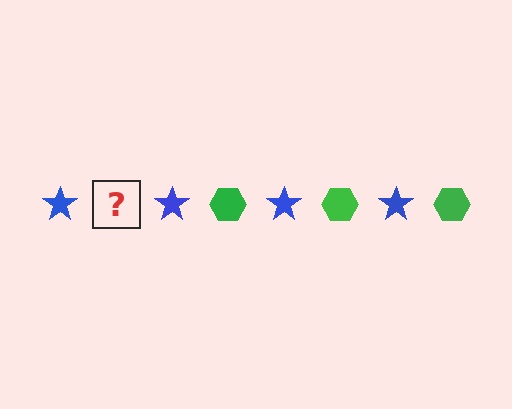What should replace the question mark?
The question mark should be replaced with a green hexagon.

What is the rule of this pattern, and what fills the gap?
The rule is that the pattern alternates between blue star and green hexagon. The gap should be filled with a green hexagon.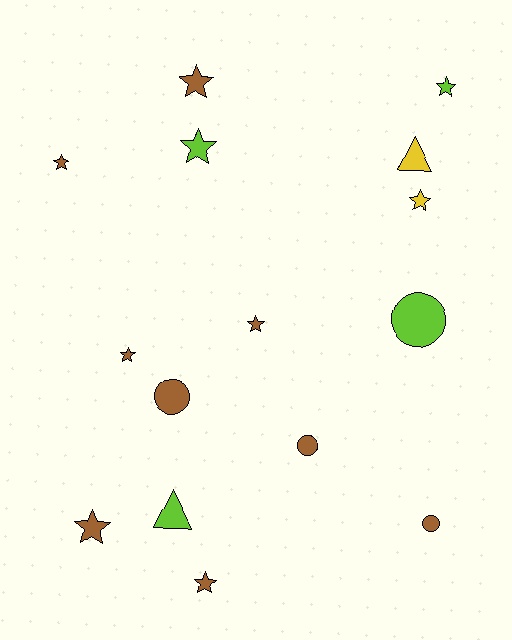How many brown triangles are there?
There are no brown triangles.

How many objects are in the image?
There are 15 objects.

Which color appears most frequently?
Brown, with 9 objects.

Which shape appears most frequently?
Star, with 9 objects.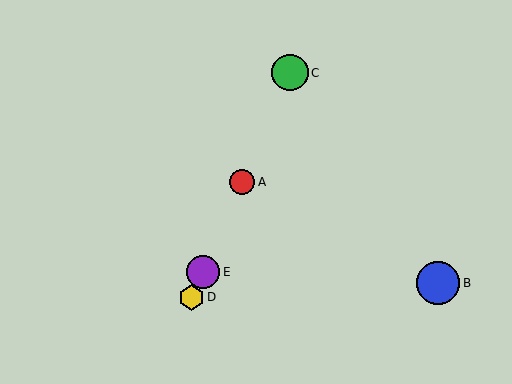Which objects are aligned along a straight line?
Objects A, C, D, E are aligned along a straight line.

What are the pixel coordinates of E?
Object E is at (203, 272).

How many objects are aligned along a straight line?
4 objects (A, C, D, E) are aligned along a straight line.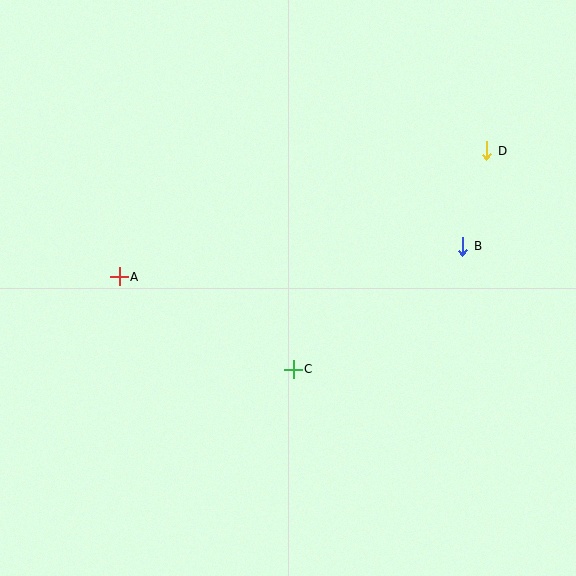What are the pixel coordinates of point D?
Point D is at (487, 151).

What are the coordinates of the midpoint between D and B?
The midpoint between D and B is at (475, 199).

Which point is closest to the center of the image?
Point C at (293, 369) is closest to the center.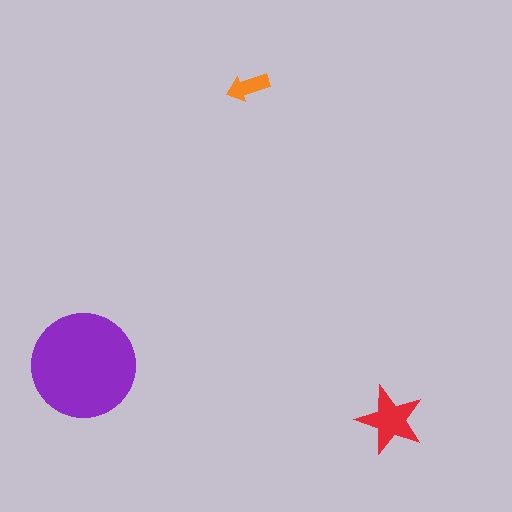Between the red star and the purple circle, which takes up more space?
The purple circle.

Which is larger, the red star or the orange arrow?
The red star.